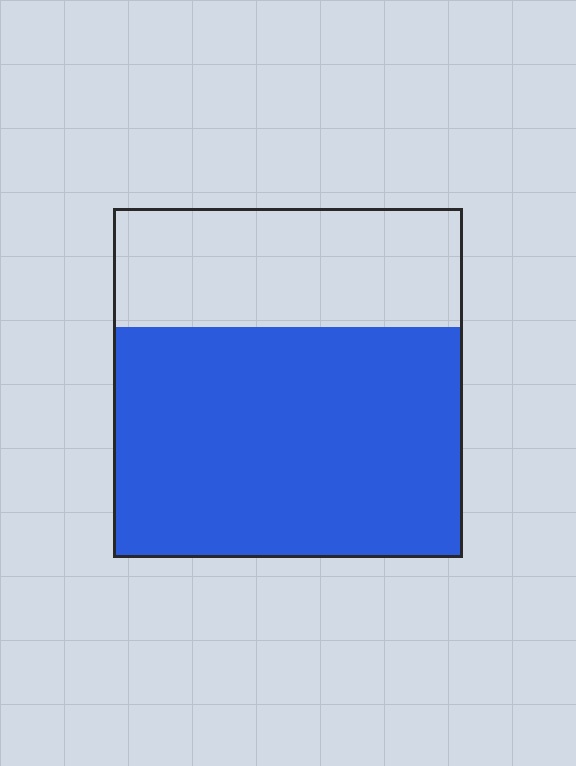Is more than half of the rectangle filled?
Yes.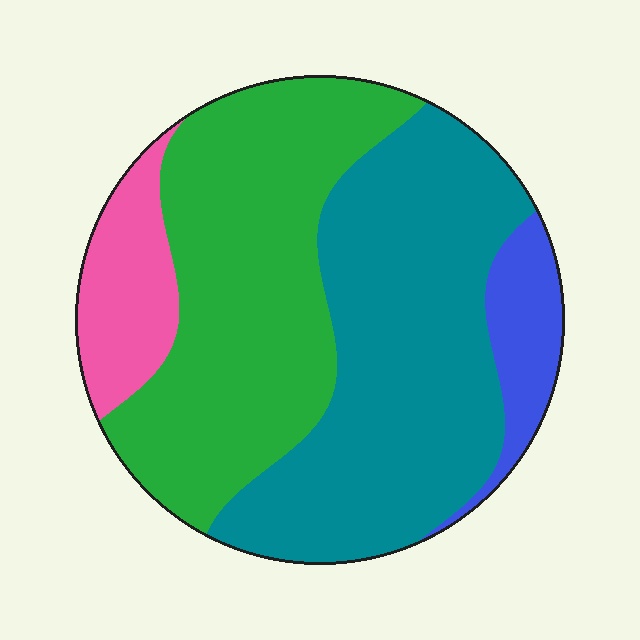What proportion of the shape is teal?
Teal covers 42% of the shape.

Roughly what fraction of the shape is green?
Green covers roughly 40% of the shape.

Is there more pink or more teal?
Teal.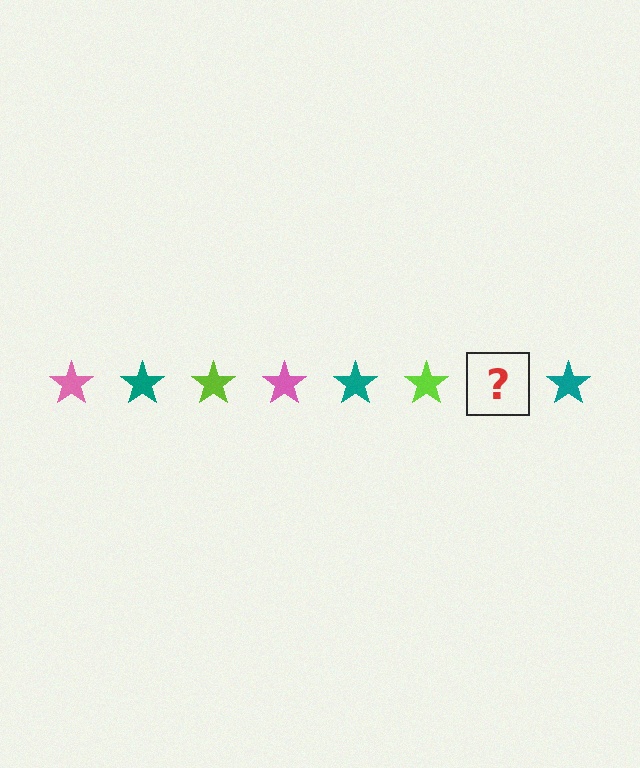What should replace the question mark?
The question mark should be replaced with a pink star.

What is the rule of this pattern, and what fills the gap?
The rule is that the pattern cycles through pink, teal, lime stars. The gap should be filled with a pink star.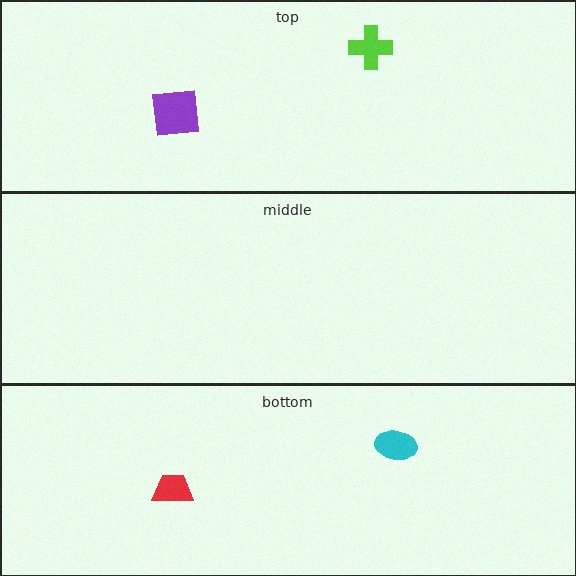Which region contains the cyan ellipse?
The bottom region.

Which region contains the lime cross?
The top region.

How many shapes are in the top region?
2.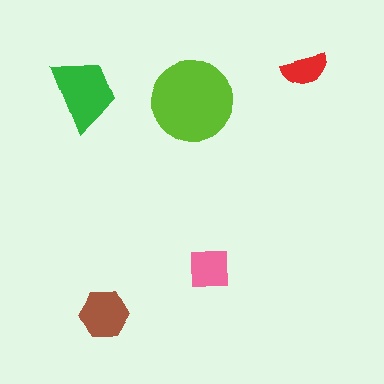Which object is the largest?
The lime circle.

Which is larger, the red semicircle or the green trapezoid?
The green trapezoid.